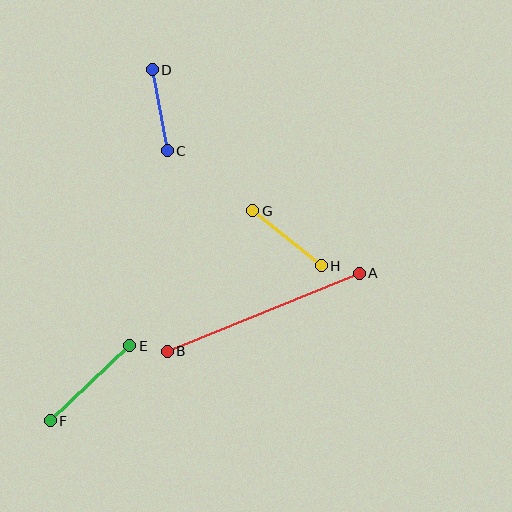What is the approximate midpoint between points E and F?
The midpoint is at approximately (90, 383) pixels.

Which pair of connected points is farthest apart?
Points A and B are farthest apart.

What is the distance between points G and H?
The distance is approximately 88 pixels.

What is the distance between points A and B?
The distance is approximately 208 pixels.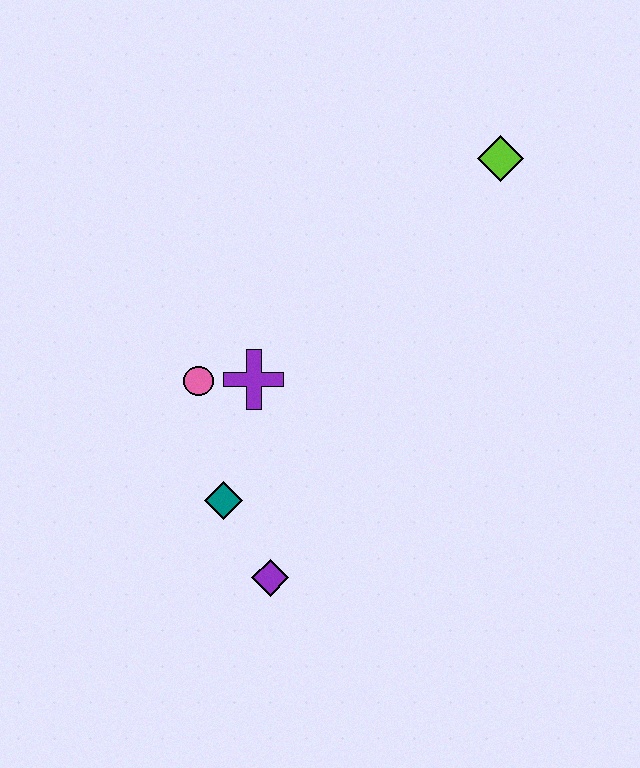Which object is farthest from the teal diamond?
The lime diamond is farthest from the teal diamond.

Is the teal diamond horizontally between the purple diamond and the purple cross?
No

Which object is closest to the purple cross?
The pink circle is closest to the purple cross.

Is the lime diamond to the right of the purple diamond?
Yes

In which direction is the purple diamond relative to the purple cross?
The purple diamond is below the purple cross.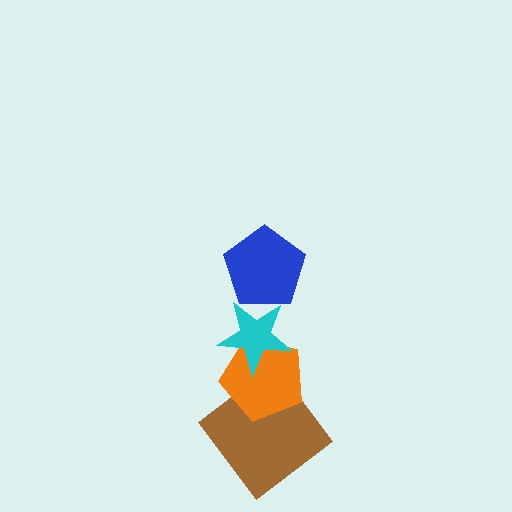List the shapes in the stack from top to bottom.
From top to bottom: the blue pentagon, the cyan star, the orange pentagon, the brown diamond.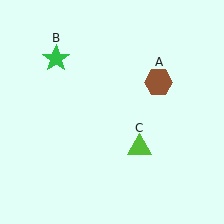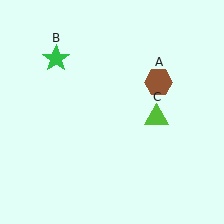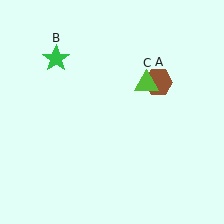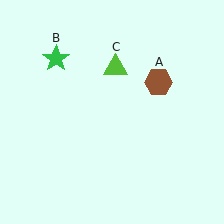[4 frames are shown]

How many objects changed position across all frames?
1 object changed position: lime triangle (object C).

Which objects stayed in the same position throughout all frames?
Brown hexagon (object A) and green star (object B) remained stationary.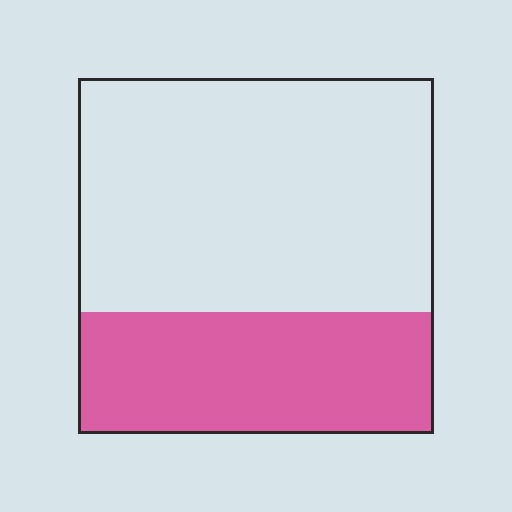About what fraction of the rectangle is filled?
About one third (1/3).